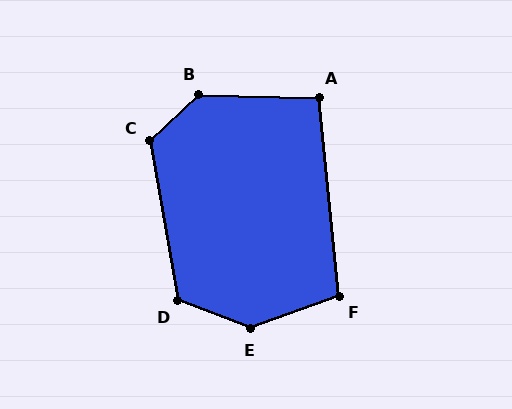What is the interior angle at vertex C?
Approximately 123 degrees (obtuse).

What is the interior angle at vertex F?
Approximately 104 degrees (obtuse).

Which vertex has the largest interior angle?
E, at approximately 139 degrees.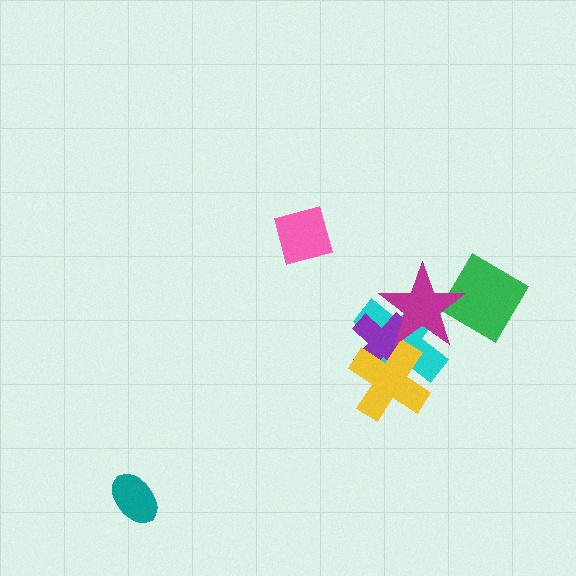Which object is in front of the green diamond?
The magenta star is in front of the green diamond.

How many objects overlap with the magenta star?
3 objects overlap with the magenta star.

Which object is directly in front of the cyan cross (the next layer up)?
The purple cross is directly in front of the cyan cross.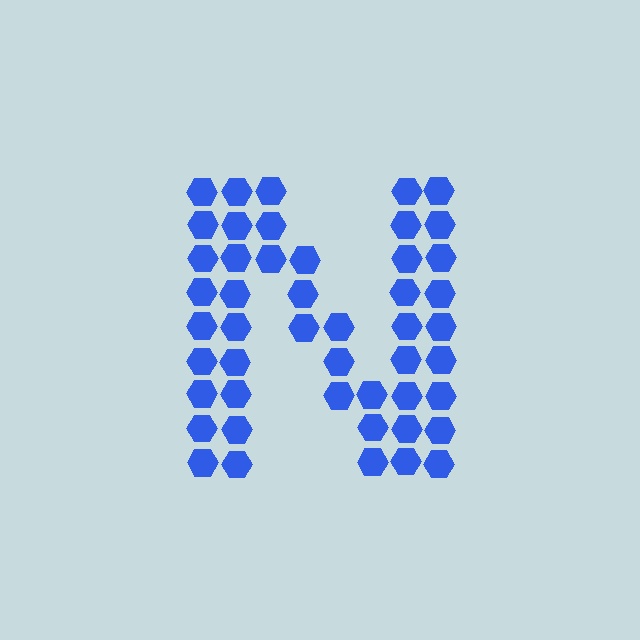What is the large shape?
The large shape is the letter N.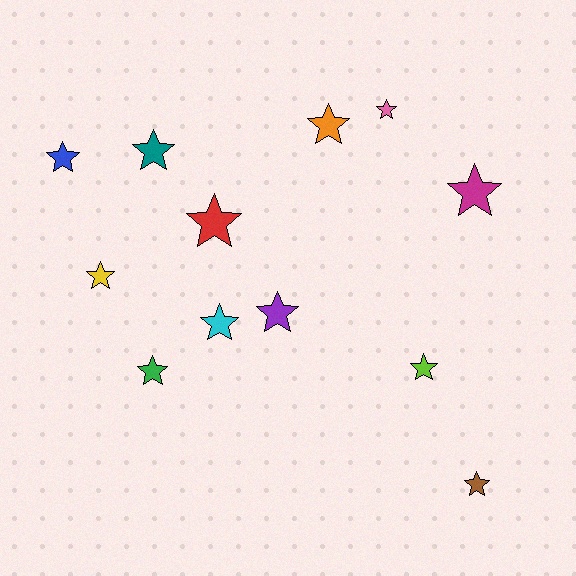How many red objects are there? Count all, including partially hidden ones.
There is 1 red object.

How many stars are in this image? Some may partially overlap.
There are 12 stars.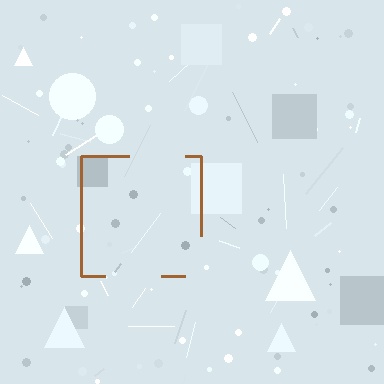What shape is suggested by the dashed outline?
The dashed outline suggests a square.